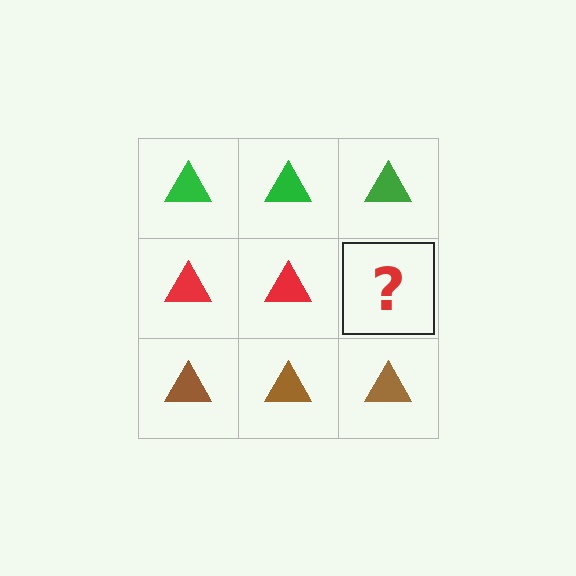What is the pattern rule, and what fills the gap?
The rule is that each row has a consistent color. The gap should be filled with a red triangle.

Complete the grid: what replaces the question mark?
The question mark should be replaced with a red triangle.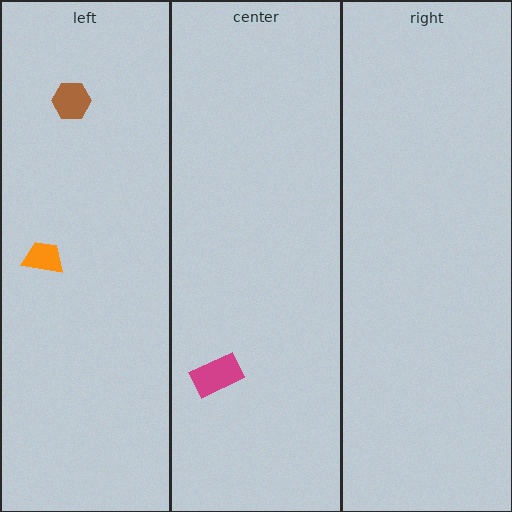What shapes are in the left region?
The orange trapezoid, the brown hexagon.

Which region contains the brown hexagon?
The left region.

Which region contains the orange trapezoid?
The left region.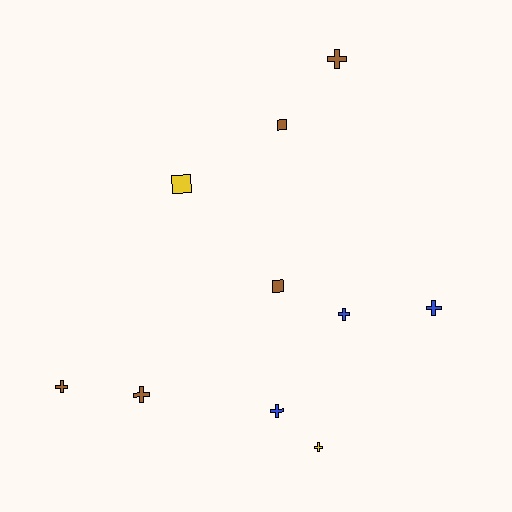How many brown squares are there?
There are 2 brown squares.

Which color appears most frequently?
Brown, with 5 objects.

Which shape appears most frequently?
Cross, with 7 objects.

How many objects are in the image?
There are 10 objects.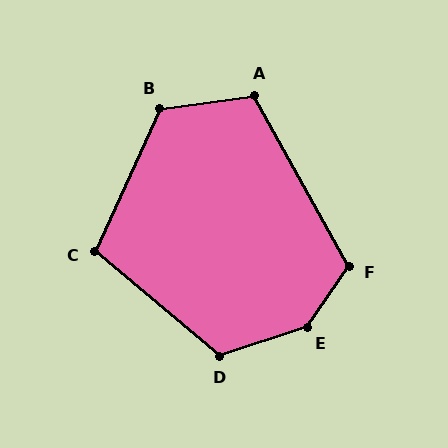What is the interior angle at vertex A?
Approximately 111 degrees (obtuse).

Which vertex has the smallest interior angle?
C, at approximately 105 degrees.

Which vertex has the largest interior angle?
E, at approximately 143 degrees.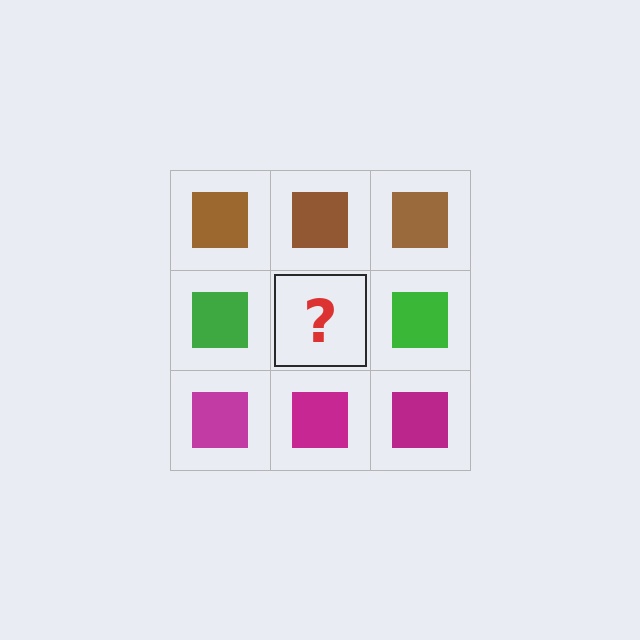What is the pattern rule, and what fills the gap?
The rule is that each row has a consistent color. The gap should be filled with a green square.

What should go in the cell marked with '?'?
The missing cell should contain a green square.